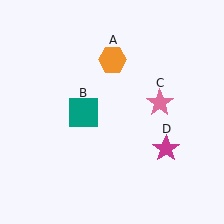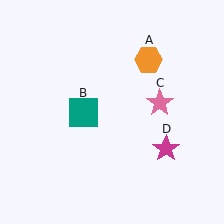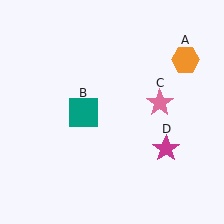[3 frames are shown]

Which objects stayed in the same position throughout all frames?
Teal square (object B) and pink star (object C) and magenta star (object D) remained stationary.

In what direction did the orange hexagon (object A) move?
The orange hexagon (object A) moved right.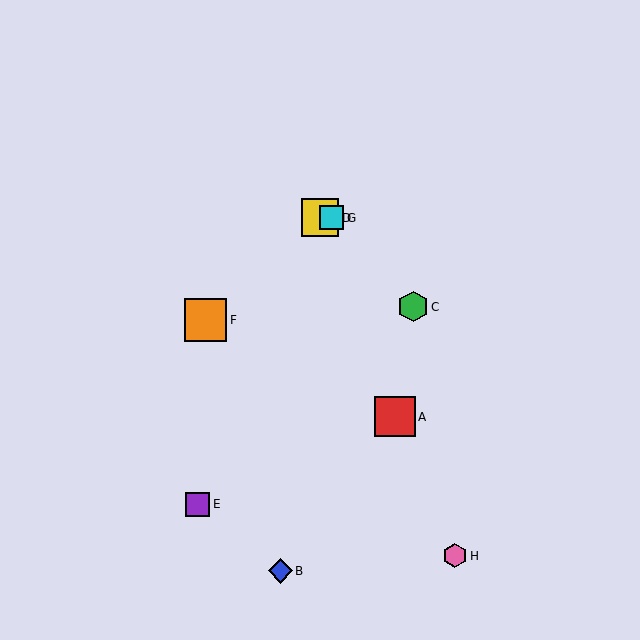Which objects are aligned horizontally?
Objects D, G are aligned horizontally.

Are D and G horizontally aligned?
Yes, both are at y≈218.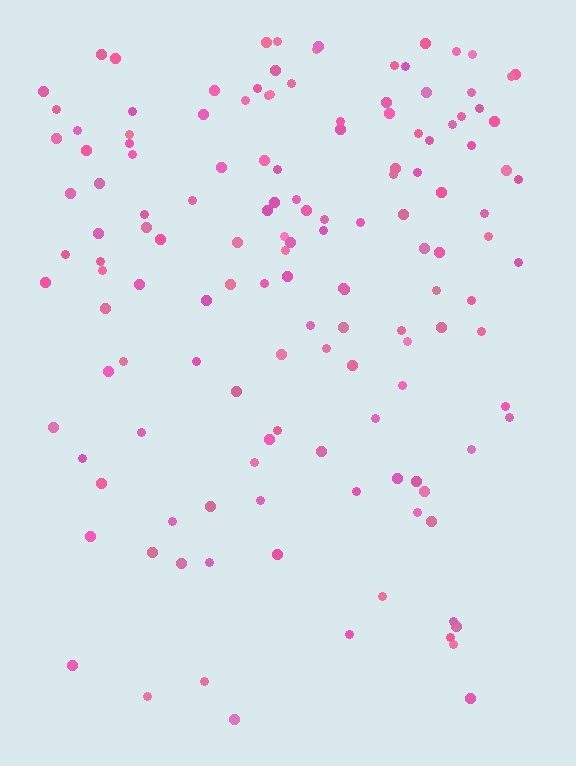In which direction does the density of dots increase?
From bottom to top, with the top side densest.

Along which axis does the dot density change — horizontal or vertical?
Vertical.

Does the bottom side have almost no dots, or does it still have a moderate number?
Still a moderate number, just noticeably fewer than the top.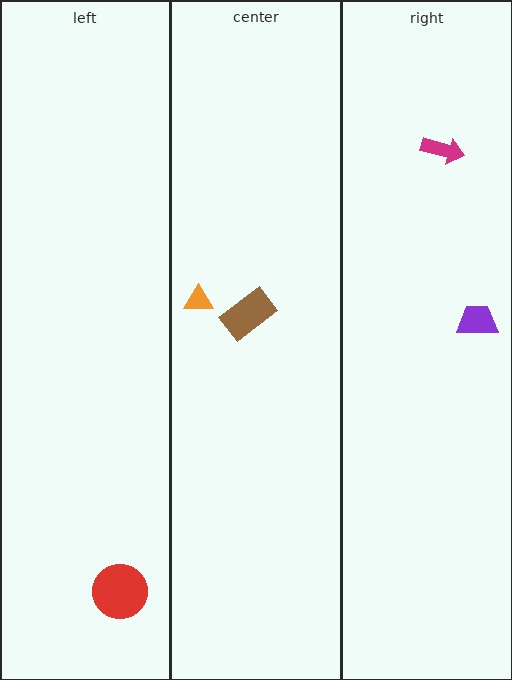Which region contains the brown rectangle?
The center region.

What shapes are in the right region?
The magenta arrow, the purple trapezoid.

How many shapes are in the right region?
2.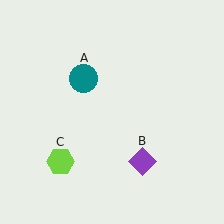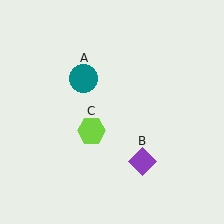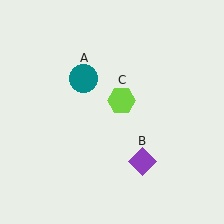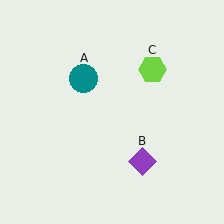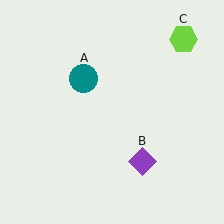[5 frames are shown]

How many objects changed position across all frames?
1 object changed position: lime hexagon (object C).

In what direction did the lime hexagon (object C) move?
The lime hexagon (object C) moved up and to the right.